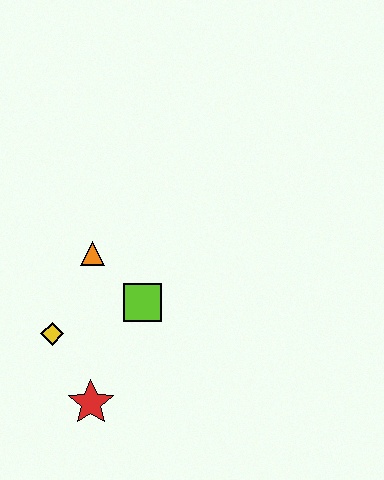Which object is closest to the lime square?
The orange triangle is closest to the lime square.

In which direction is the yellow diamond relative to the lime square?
The yellow diamond is to the left of the lime square.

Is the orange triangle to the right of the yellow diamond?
Yes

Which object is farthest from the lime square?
The red star is farthest from the lime square.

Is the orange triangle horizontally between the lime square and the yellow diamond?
Yes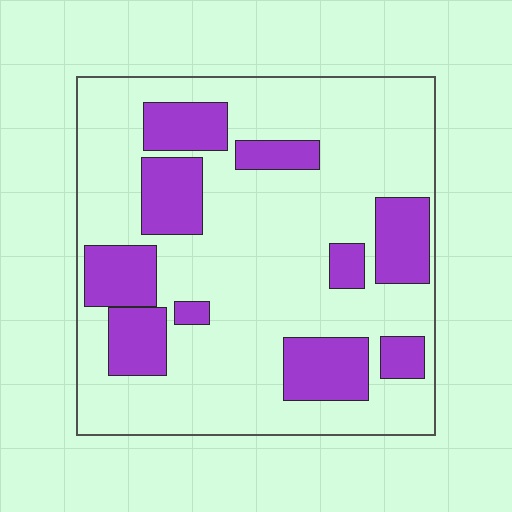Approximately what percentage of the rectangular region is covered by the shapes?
Approximately 25%.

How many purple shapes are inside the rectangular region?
10.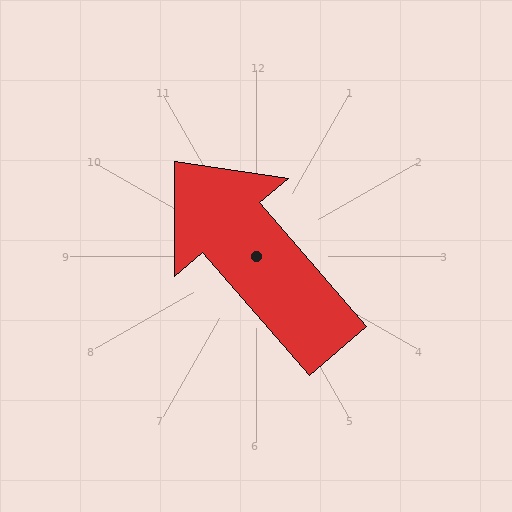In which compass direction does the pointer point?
Northwest.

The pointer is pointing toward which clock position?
Roughly 11 o'clock.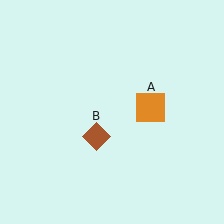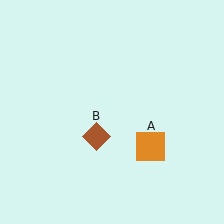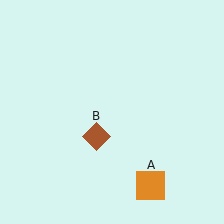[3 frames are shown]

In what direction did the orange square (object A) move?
The orange square (object A) moved down.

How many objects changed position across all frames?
1 object changed position: orange square (object A).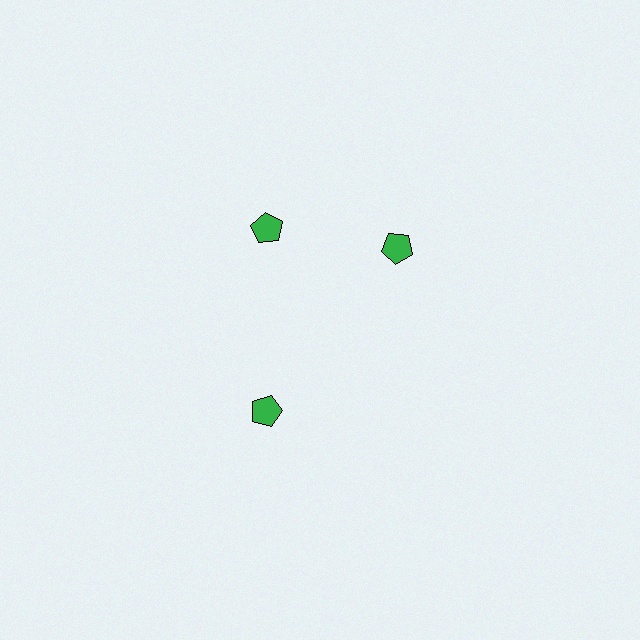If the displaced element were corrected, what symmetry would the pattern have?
It would have 3-fold rotational symmetry — the pattern would map onto itself every 120 degrees.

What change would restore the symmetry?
The symmetry would be restored by rotating it back into even spacing with its neighbors so that all 3 pentagons sit at equal angles and equal distance from the center.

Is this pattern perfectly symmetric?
No. The 3 green pentagons are arranged in a ring, but one element near the 3 o'clock position is rotated out of alignment along the ring, breaking the 3-fold rotational symmetry.